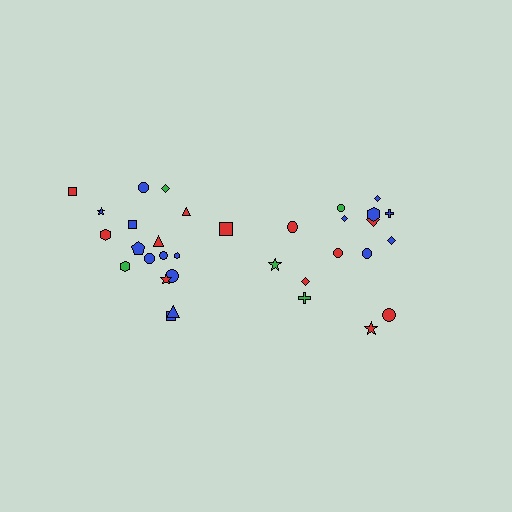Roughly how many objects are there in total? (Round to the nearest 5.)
Roughly 35 objects in total.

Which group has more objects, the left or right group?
The left group.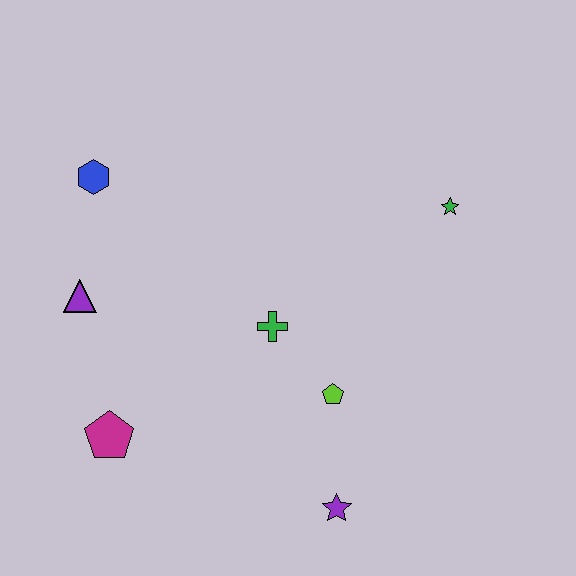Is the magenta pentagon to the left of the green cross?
Yes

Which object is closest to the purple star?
The lime pentagon is closest to the purple star.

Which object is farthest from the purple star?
The blue hexagon is farthest from the purple star.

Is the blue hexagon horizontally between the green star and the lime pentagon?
No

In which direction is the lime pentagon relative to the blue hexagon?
The lime pentagon is to the right of the blue hexagon.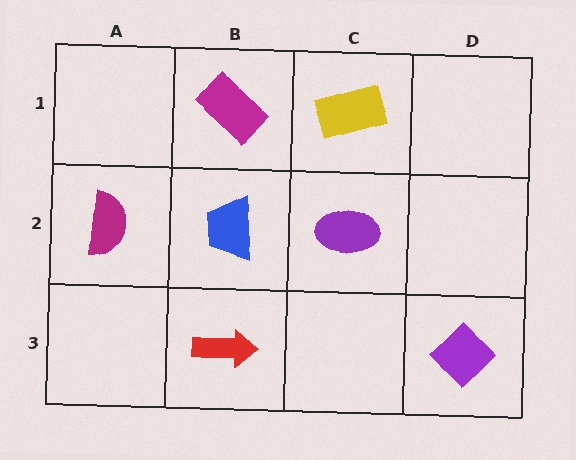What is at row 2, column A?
A magenta semicircle.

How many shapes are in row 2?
3 shapes.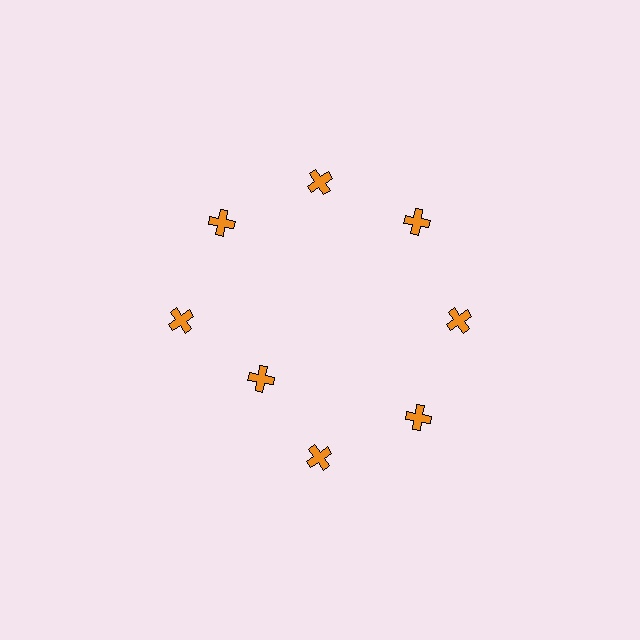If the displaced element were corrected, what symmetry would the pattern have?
It would have 8-fold rotational symmetry — the pattern would map onto itself every 45 degrees.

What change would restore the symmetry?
The symmetry would be restored by moving it outward, back onto the ring so that all 8 crosses sit at equal angles and equal distance from the center.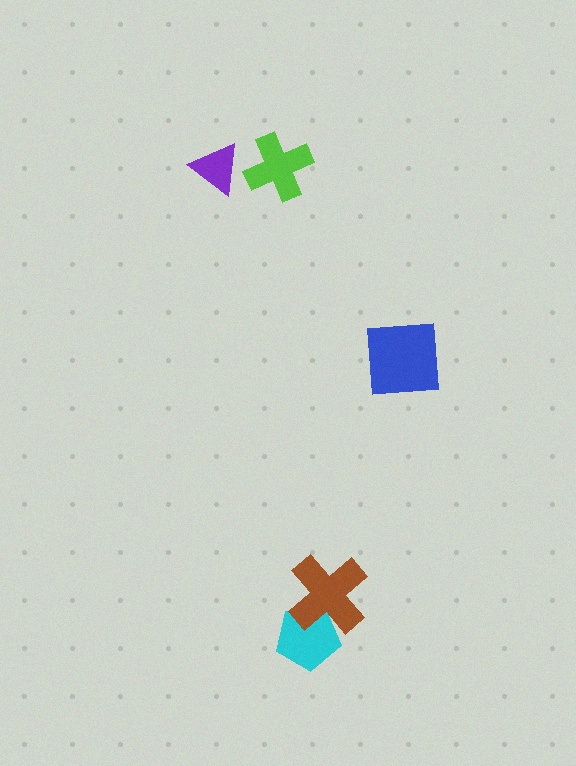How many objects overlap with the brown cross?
1 object overlaps with the brown cross.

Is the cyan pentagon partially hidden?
Yes, it is partially covered by another shape.